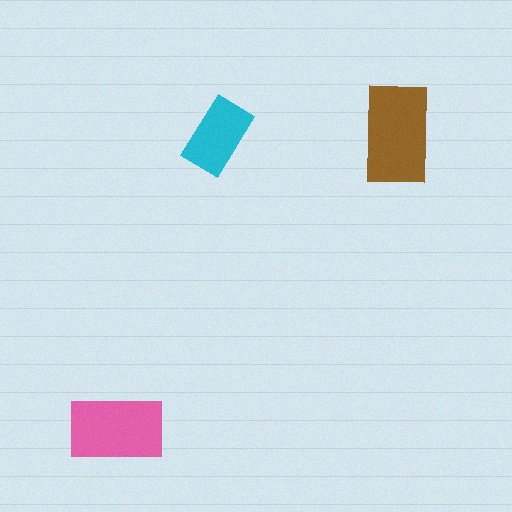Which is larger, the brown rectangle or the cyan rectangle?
The brown one.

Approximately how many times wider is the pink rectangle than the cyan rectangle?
About 1.5 times wider.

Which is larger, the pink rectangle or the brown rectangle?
The brown one.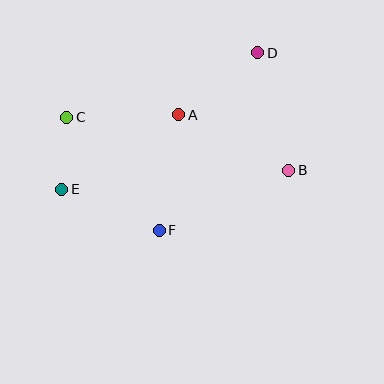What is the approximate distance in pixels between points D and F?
The distance between D and F is approximately 203 pixels.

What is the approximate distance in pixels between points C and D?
The distance between C and D is approximately 201 pixels.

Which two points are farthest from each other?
Points D and E are farthest from each other.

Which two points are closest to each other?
Points C and E are closest to each other.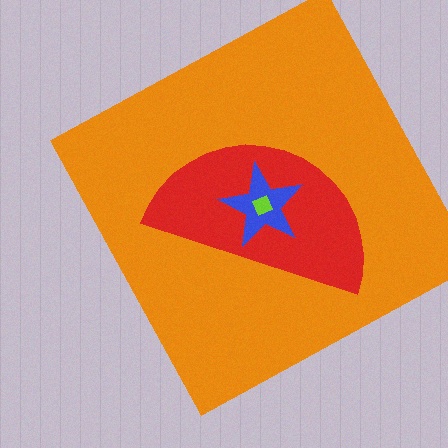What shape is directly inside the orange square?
The red semicircle.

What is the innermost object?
The lime diamond.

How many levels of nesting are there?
4.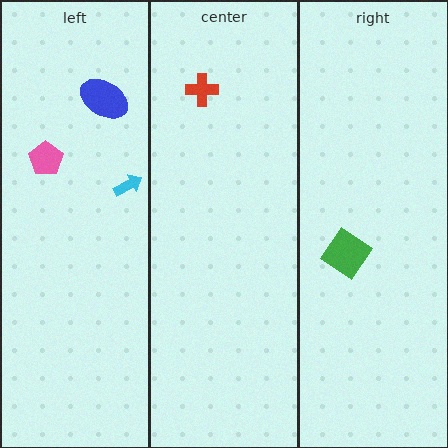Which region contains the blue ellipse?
The left region.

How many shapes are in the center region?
1.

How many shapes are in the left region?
3.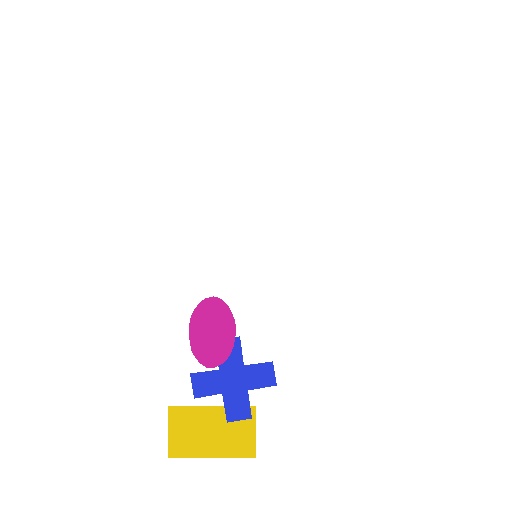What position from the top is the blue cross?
The blue cross is 2nd from the top.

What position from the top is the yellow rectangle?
The yellow rectangle is 3rd from the top.